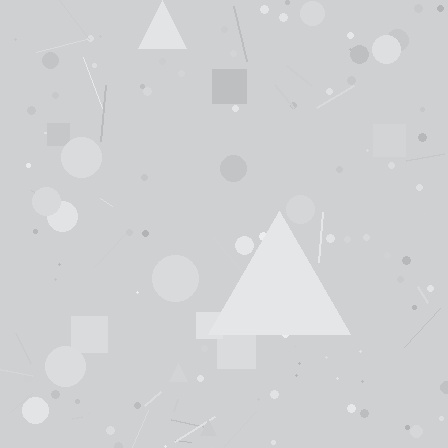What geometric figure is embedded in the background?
A triangle is embedded in the background.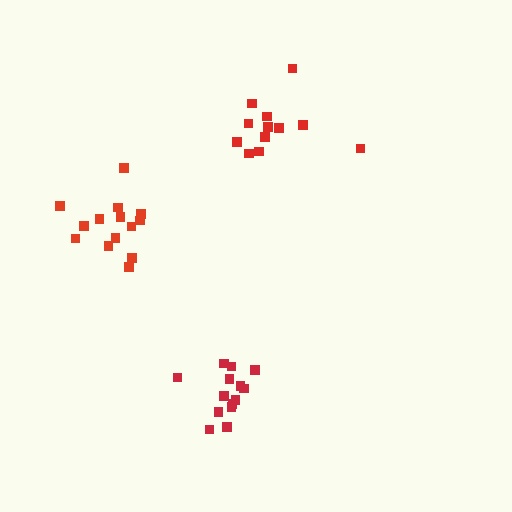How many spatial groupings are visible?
There are 3 spatial groupings.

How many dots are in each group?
Group 1: 14 dots, Group 2: 14 dots, Group 3: 12 dots (40 total).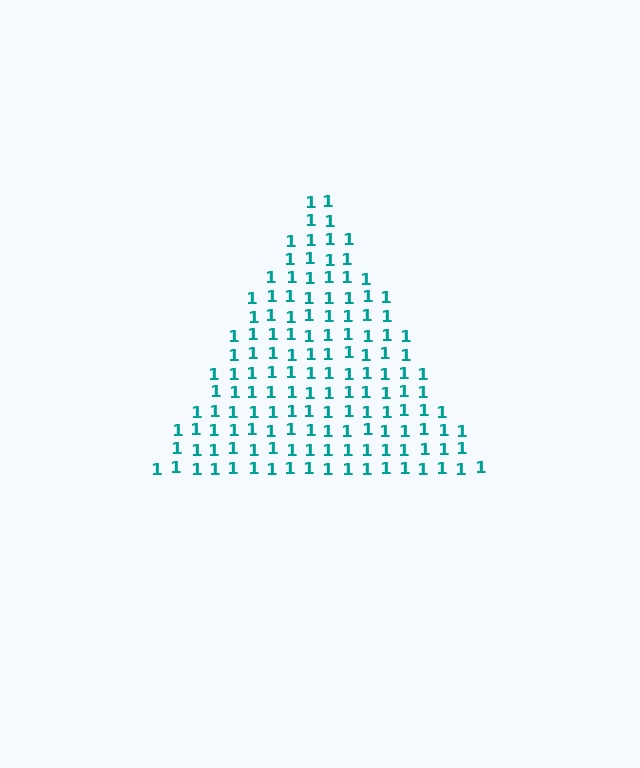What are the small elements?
The small elements are digit 1's.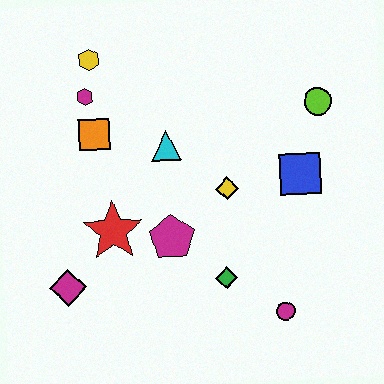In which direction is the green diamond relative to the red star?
The green diamond is to the right of the red star.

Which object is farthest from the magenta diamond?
The lime circle is farthest from the magenta diamond.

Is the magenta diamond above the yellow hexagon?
No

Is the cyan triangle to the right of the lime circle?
No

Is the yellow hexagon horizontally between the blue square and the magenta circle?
No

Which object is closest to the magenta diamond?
The red star is closest to the magenta diamond.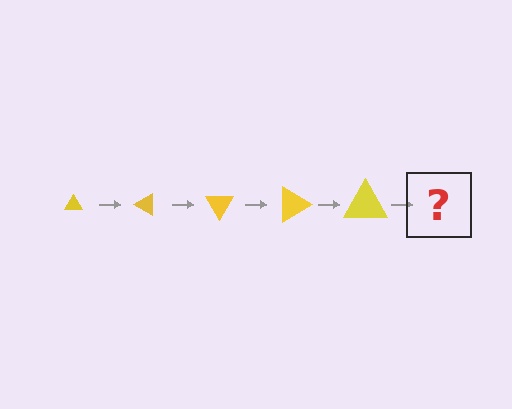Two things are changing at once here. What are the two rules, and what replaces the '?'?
The two rules are that the triangle grows larger each step and it rotates 30 degrees each step. The '?' should be a triangle, larger than the previous one and rotated 150 degrees from the start.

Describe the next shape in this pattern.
It should be a triangle, larger than the previous one and rotated 150 degrees from the start.